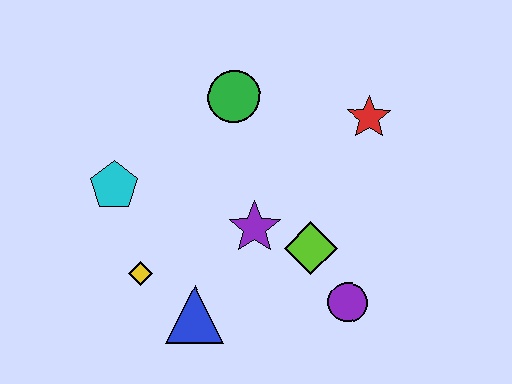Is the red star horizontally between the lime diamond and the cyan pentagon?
No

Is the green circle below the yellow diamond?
No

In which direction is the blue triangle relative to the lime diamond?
The blue triangle is to the left of the lime diamond.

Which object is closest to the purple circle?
The lime diamond is closest to the purple circle.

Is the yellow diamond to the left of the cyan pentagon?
No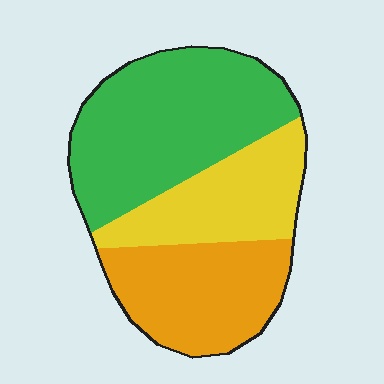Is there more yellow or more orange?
Orange.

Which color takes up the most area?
Green, at roughly 45%.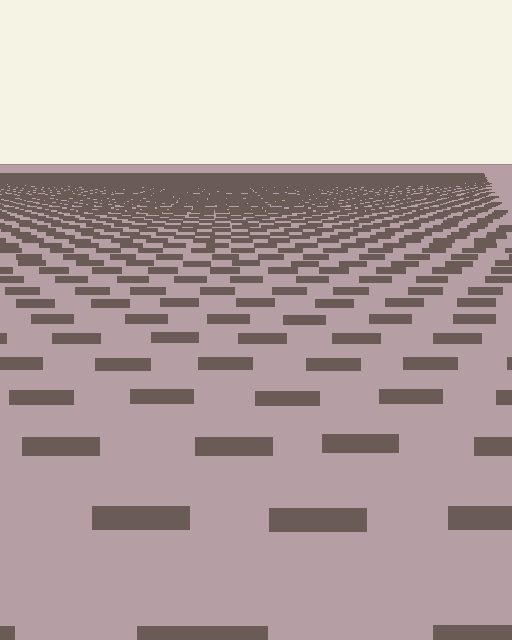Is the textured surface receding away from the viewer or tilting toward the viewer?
The surface is receding away from the viewer. Texture elements get smaller and denser toward the top.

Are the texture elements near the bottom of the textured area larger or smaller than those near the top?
Larger. Near the bottom, elements are closer to the viewer and appear at a bigger on-screen size.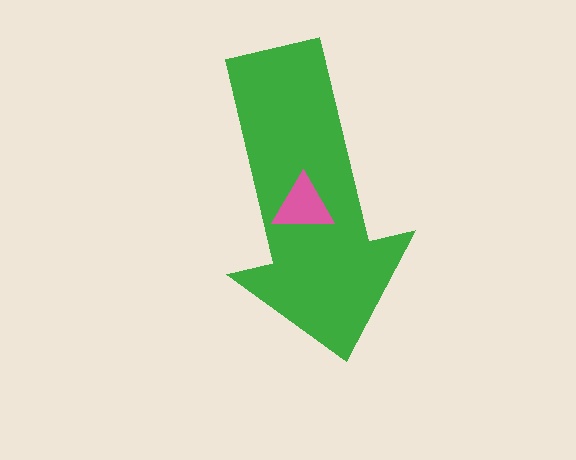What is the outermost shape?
The green arrow.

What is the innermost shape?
The pink triangle.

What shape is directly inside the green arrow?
The pink triangle.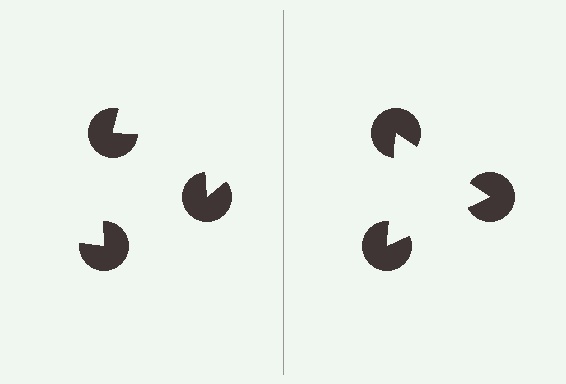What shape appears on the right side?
An illusory triangle.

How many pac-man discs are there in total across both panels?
6 — 3 on each side.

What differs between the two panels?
The pac-man discs are positioned identically on both sides; only the wedge orientations differ. On the right they align to a triangle; on the left they are misaligned.